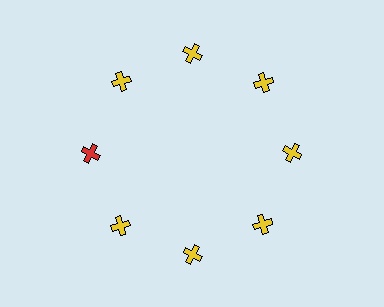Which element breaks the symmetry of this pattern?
The red cross at roughly the 9 o'clock position breaks the symmetry. All other shapes are yellow crosses.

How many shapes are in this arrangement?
There are 8 shapes arranged in a ring pattern.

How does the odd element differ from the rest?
It has a different color: red instead of yellow.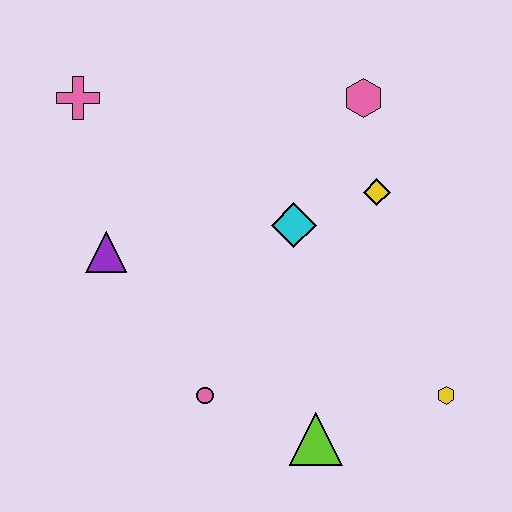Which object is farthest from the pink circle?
The pink hexagon is farthest from the pink circle.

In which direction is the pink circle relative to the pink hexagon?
The pink circle is below the pink hexagon.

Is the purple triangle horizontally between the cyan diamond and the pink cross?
Yes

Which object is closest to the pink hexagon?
The yellow diamond is closest to the pink hexagon.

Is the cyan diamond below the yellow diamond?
Yes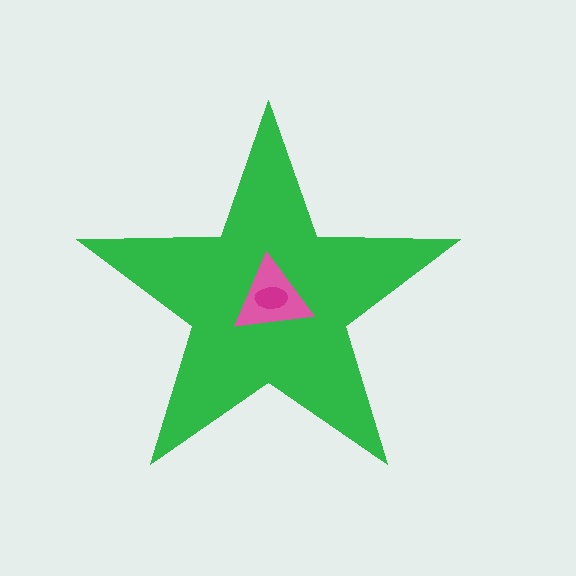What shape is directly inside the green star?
The pink triangle.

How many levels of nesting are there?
3.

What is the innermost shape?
The magenta ellipse.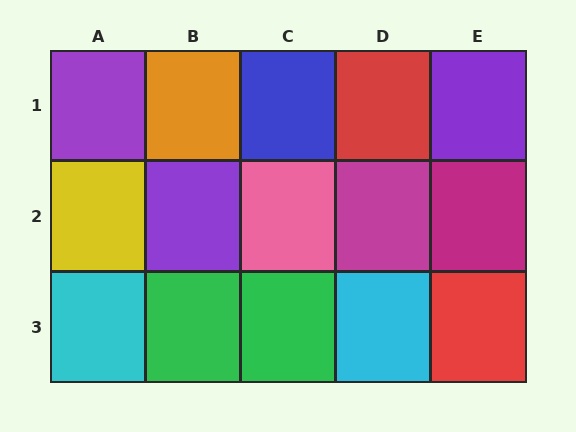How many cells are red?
2 cells are red.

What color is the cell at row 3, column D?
Cyan.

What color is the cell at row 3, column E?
Red.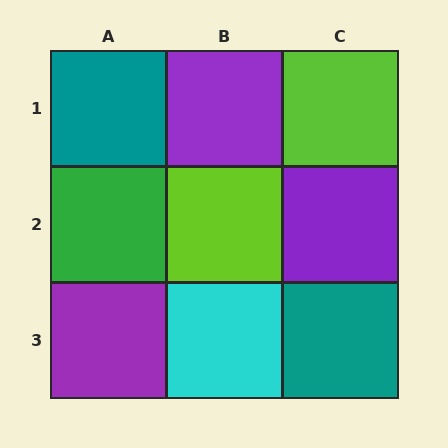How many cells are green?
1 cell is green.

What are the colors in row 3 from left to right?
Purple, cyan, teal.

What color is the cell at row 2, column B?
Lime.